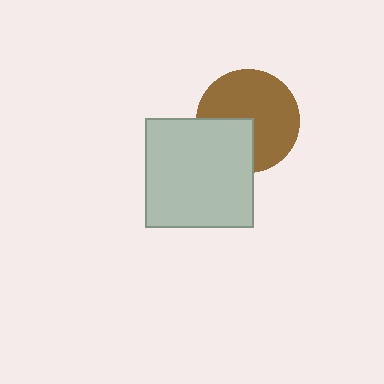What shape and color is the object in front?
The object in front is a light gray square.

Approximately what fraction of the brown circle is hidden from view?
Roughly 31% of the brown circle is hidden behind the light gray square.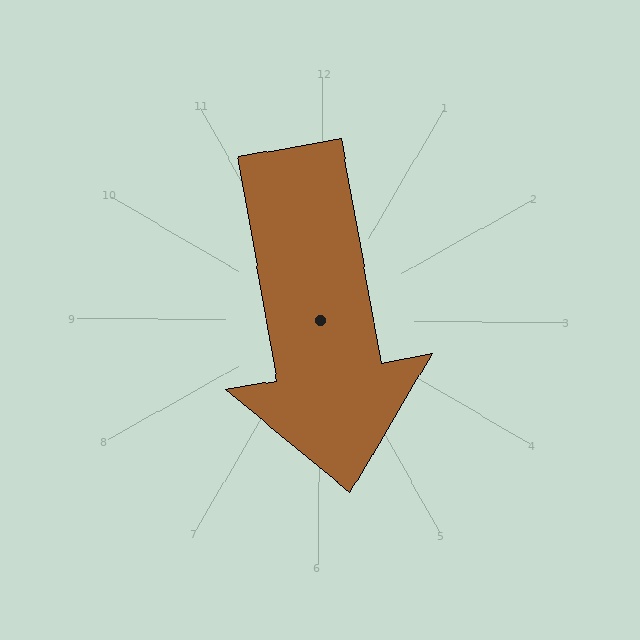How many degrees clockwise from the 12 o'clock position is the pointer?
Approximately 170 degrees.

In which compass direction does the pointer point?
South.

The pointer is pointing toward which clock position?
Roughly 6 o'clock.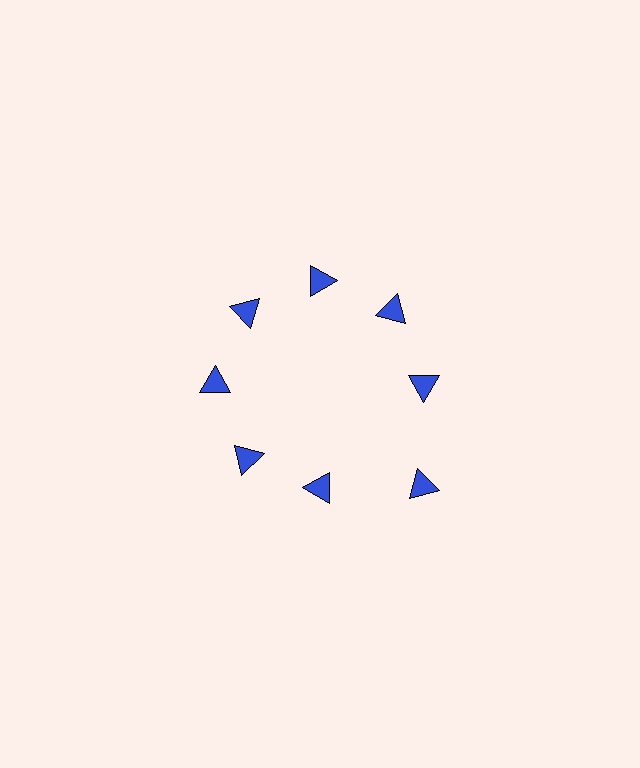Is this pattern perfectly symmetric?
No. The 8 blue triangles are arranged in a ring, but one element near the 4 o'clock position is pushed outward from the center, breaking the 8-fold rotational symmetry.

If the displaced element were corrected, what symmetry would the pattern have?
It would have 8-fold rotational symmetry — the pattern would map onto itself every 45 degrees.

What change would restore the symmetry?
The symmetry would be restored by moving it inward, back onto the ring so that all 8 triangles sit at equal angles and equal distance from the center.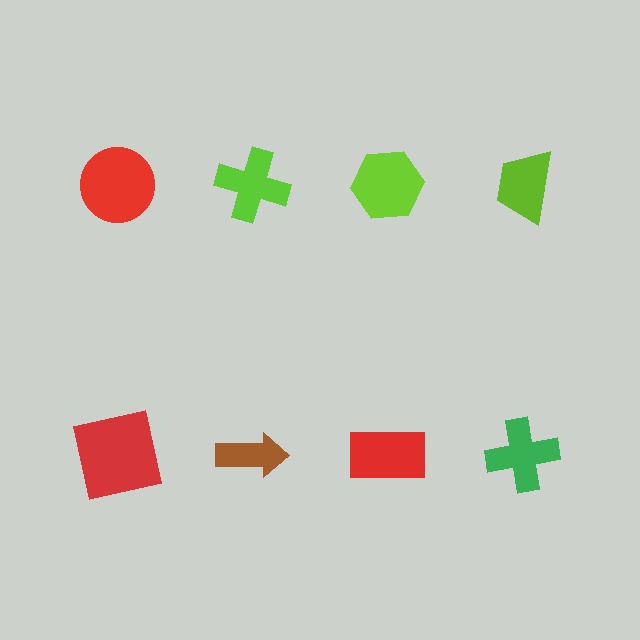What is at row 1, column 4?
A lime trapezoid.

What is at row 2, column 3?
A red rectangle.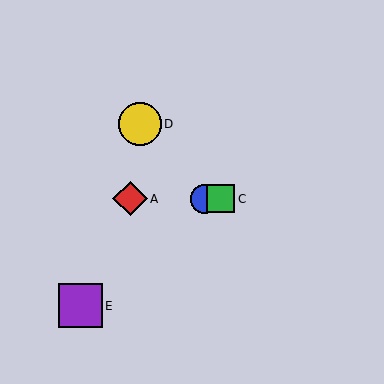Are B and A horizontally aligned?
Yes, both are at y≈199.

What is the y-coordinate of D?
Object D is at y≈124.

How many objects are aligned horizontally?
3 objects (A, B, C) are aligned horizontally.